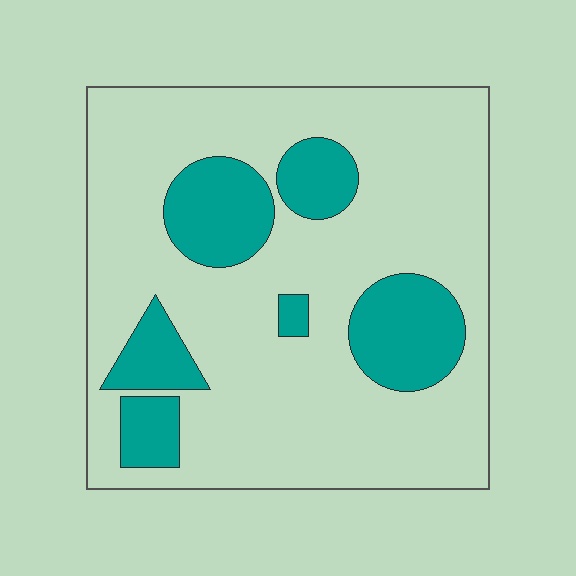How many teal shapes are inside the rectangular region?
6.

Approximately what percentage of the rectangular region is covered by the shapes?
Approximately 25%.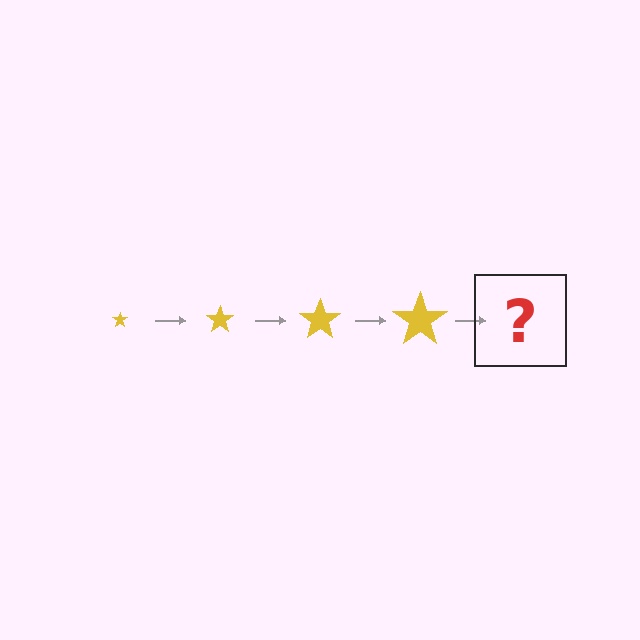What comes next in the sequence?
The next element should be a yellow star, larger than the previous one.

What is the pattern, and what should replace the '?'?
The pattern is that the star gets progressively larger each step. The '?' should be a yellow star, larger than the previous one.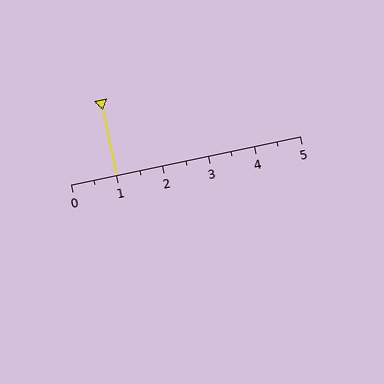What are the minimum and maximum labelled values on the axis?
The axis runs from 0 to 5.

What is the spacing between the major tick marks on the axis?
The major ticks are spaced 1 apart.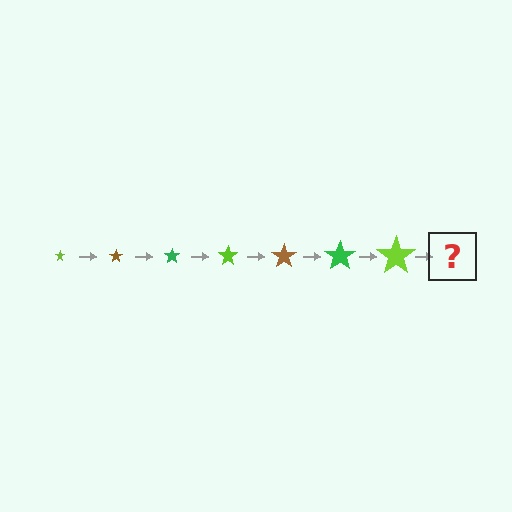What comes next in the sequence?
The next element should be a brown star, larger than the previous one.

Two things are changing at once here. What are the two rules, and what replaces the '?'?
The two rules are that the star grows larger each step and the color cycles through lime, brown, and green. The '?' should be a brown star, larger than the previous one.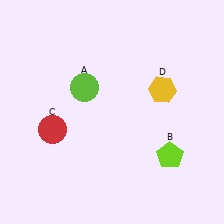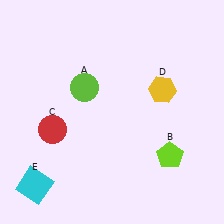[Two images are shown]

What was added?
A cyan square (E) was added in Image 2.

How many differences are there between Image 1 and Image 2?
There is 1 difference between the two images.